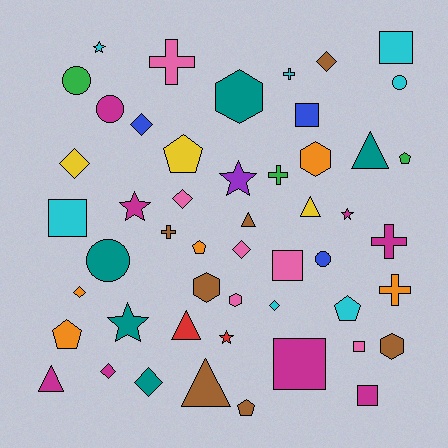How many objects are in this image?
There are 50 objects.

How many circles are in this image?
There are 5 circles.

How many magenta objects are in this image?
There are 8 magenta objects.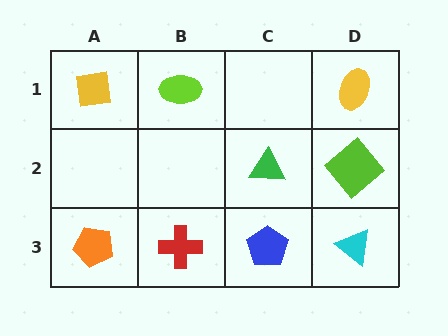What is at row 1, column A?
A yellow square.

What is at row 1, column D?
A yellow ellipse.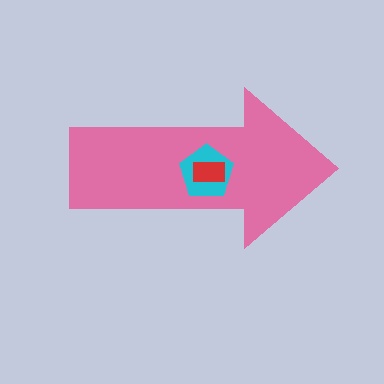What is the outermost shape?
The pink arrow.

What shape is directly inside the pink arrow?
The cyan pentagon.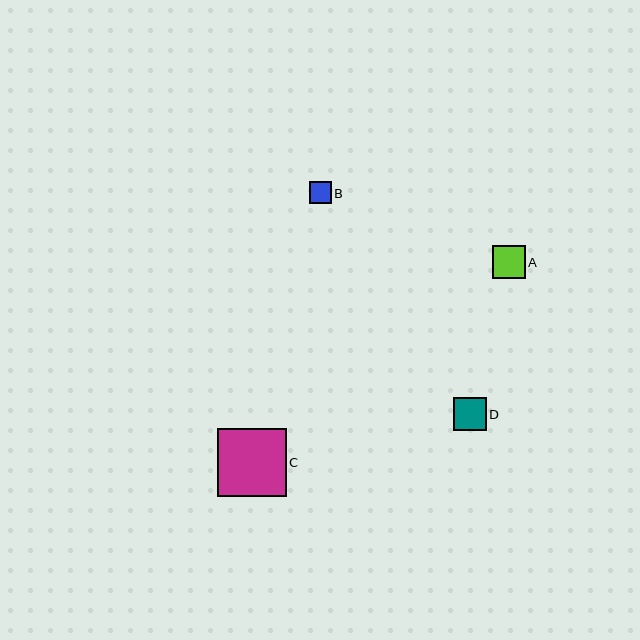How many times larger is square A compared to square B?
Square A is approximately 1.5 times the size of square B.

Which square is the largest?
Square C is the largest with a size of approximately 69 pixels.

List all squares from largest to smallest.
From largest to smallest: C, A, D, B.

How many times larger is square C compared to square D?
Square C is approximately 2.1 times the size of square D.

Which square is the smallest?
Square B is the smallest with a size of approximately 22 pixels.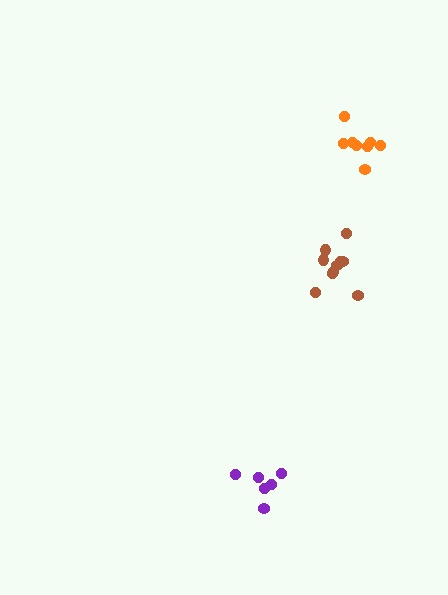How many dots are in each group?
Group 1: 11 dots, Group 2: 6 dots, Group 3: 8 dots (25 total).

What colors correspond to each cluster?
The clusters are colored: brown, purple, orange.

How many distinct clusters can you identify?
There are 3 distinct clusters.